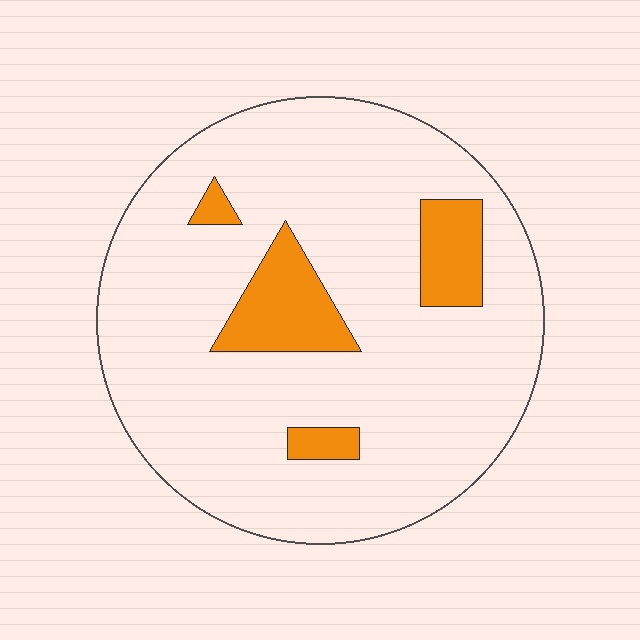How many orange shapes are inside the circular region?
4.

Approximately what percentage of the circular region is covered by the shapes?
Approximately 15%.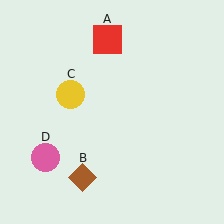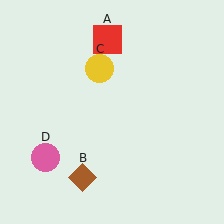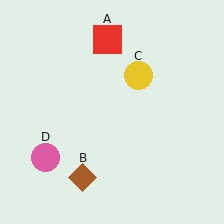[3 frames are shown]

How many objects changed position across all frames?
1 object changed position: yellow circle (object C).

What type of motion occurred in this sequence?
The yellow circle (object C) rotated clockwise around the center of the scene.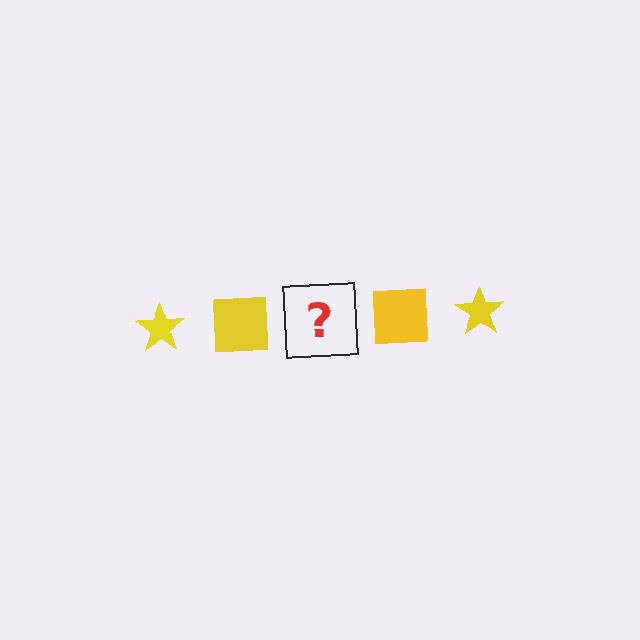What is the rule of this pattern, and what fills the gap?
The rule is that the pattern cycles through star, square shapes in yellow. The gap should be filled with a yellow star.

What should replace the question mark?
The question mark should be replaced with a yellow star.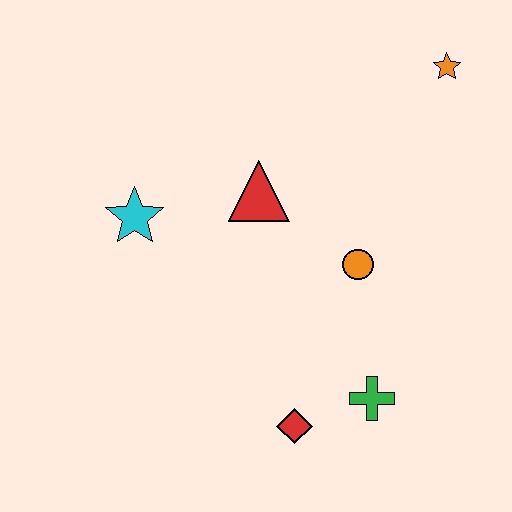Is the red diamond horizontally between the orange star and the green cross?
No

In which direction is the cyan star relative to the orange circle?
The cyan star is to the left of the orange circle.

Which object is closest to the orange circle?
The red triangle is closest to the orange circle.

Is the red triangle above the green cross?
Yes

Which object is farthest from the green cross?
The orange star is farthest from the green cross.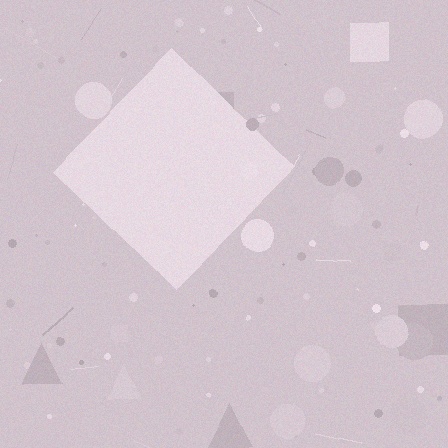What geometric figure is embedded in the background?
A diamond is embedded in the background.